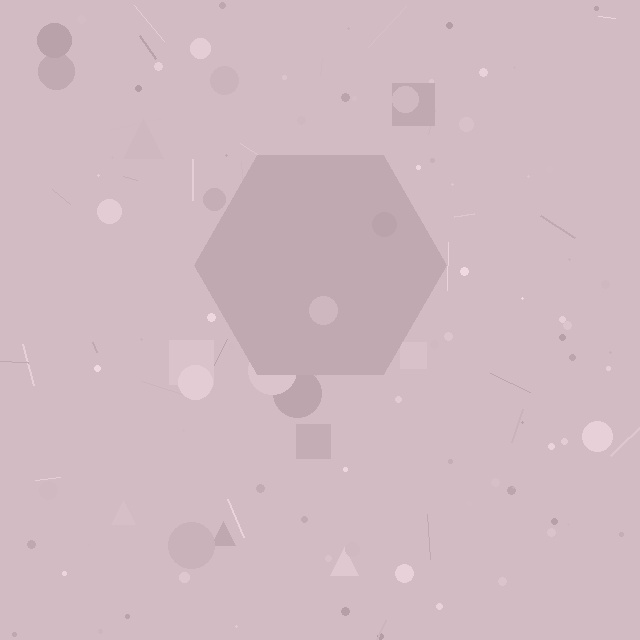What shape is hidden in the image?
A hexagon is hidden in the image.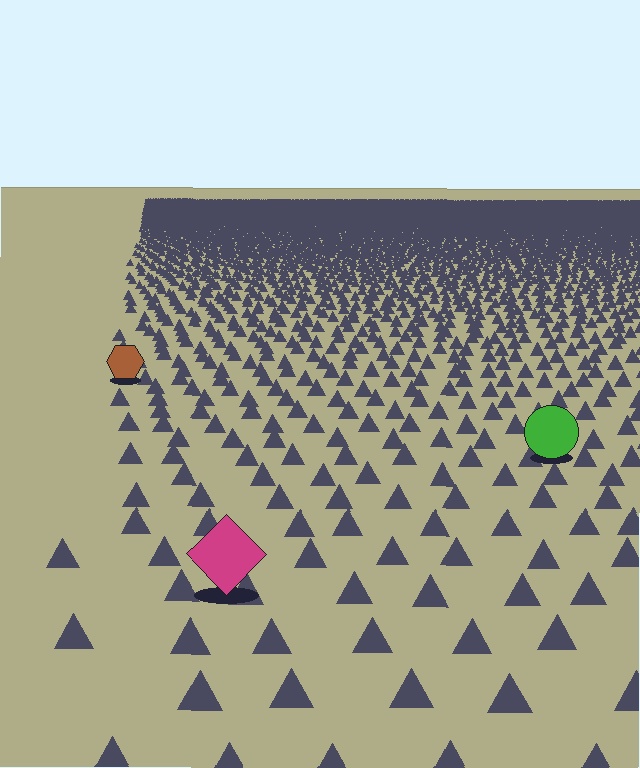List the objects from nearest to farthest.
From nearest to farthest: the magenta diamond, the green circle, the brown hexagon.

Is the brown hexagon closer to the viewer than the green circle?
No. The green circle is closer — you can tell from the texture gradient: the ground texture is coarser near it.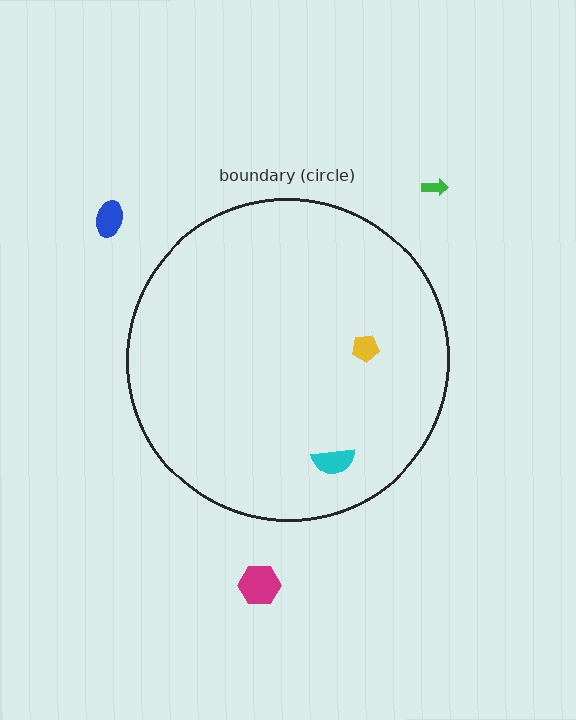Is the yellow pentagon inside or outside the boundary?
Inside.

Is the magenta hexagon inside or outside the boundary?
Outside.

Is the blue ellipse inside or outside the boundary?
Outside.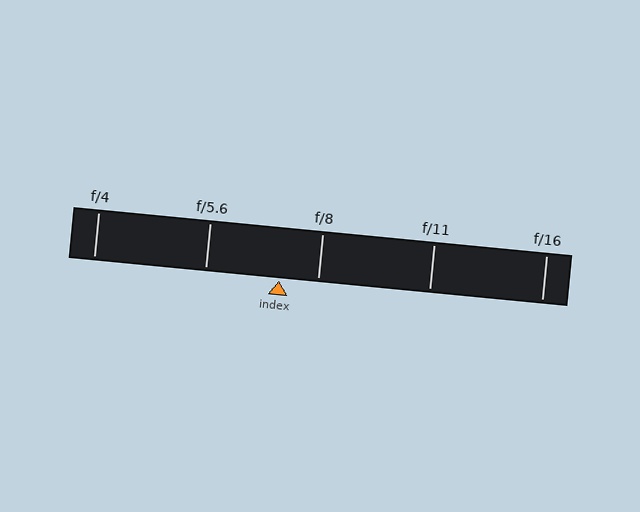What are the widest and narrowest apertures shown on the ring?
The widest aperture shown is f/4 and the narrowest is f/16.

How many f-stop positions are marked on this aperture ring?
There are 5 f-stop positions marked.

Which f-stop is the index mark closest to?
The index mark is closest to f/8.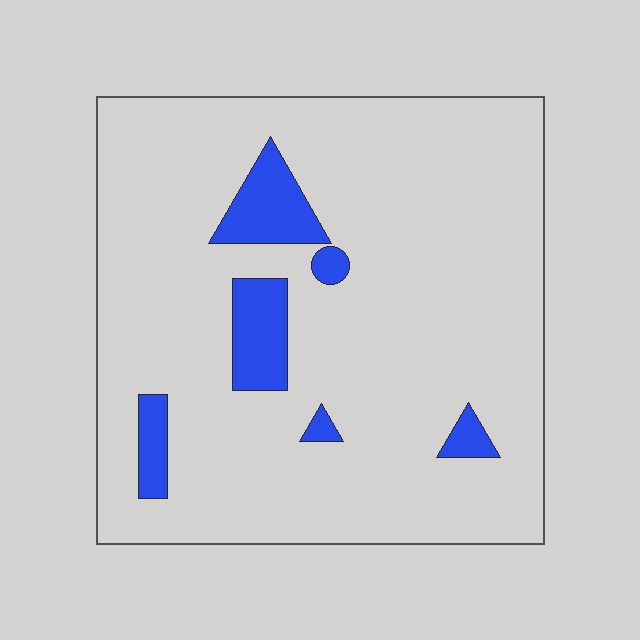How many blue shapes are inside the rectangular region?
6.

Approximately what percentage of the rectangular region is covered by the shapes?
Approximately 10%.